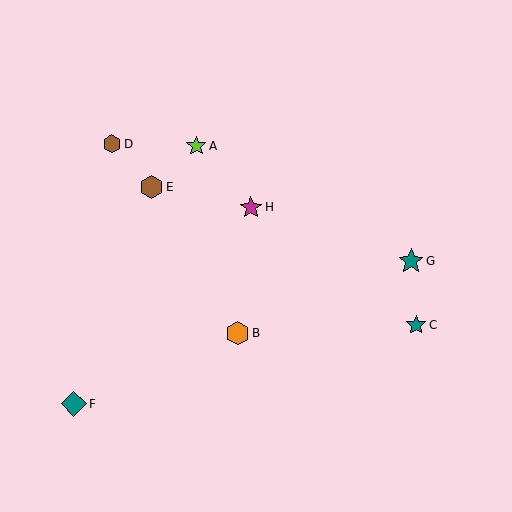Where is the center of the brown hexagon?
The center of the brown hexagon is at (112, 144).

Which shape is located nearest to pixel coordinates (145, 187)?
The brown hexagon (labeled E) at (152, 187) is nearest to that location.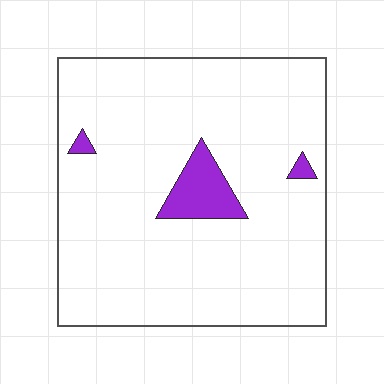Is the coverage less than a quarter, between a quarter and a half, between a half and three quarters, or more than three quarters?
Less than a quarter.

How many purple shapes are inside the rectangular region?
3.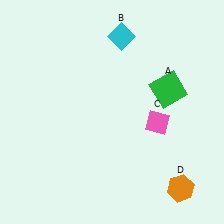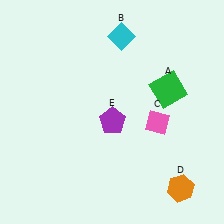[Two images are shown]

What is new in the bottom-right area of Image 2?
A purple pentagon (E) was added in the bottom-right area of Image 2.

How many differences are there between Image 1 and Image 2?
There is 1 difference between the two images.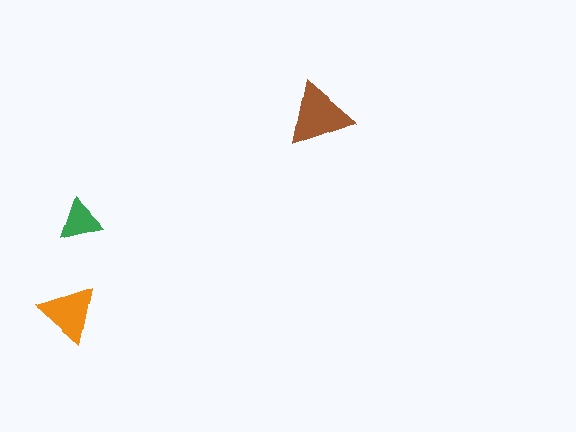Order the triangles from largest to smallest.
the brown one, the orange one, the green one.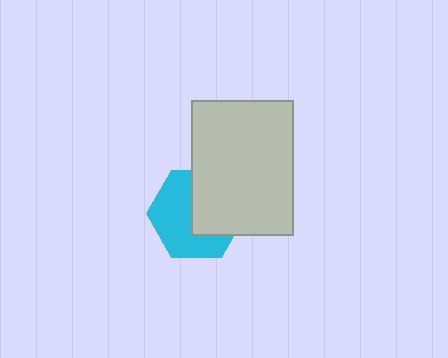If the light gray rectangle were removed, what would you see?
You would see the complete cyan hexagon.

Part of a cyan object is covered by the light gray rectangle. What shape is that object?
It is a hexagon.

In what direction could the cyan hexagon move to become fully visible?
The cyan hexagon could move toward the lower-left. That would shift it out from behind the light gray rectangle entirely.